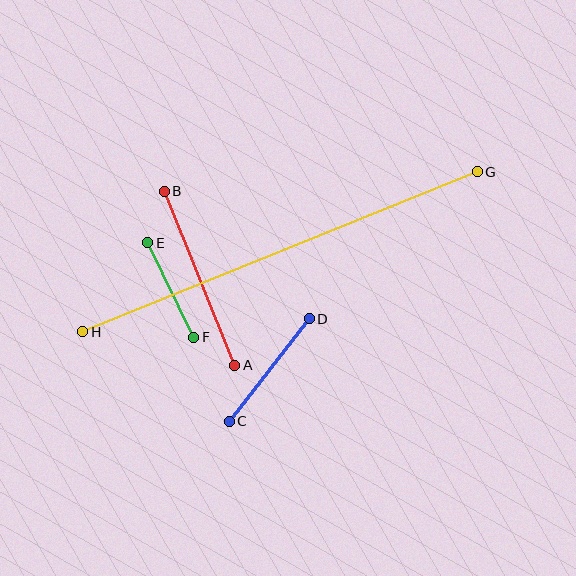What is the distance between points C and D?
The distance is approximately 130 pixels.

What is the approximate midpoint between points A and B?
The midpoint is at approximately (199, 278) pixels.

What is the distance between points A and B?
The distance is approximately 188 pixels.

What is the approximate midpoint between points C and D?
The midpoint is at approximately (269, 370) pixels.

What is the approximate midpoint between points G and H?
The midpoint is at approximately (280, 252) pixels.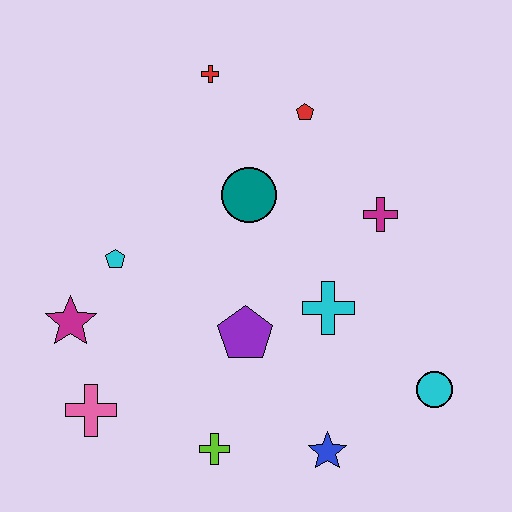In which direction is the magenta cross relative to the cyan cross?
The magenta cross is above the cyan cross.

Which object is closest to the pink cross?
The magenta star is closest to the pink cross.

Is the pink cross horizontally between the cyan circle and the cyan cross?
No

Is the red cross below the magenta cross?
No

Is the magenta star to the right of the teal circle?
No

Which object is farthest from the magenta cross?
The pink cross is farthest from the magenta cross.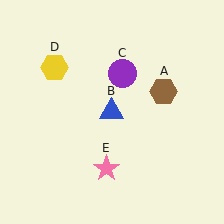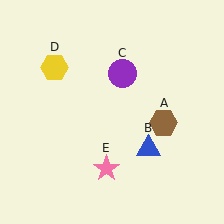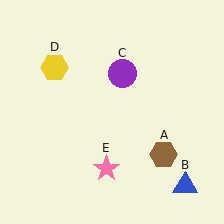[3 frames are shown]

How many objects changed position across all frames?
2 objects changed position: brown hexagon (object A), blue triangle (object B).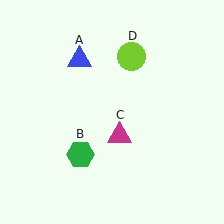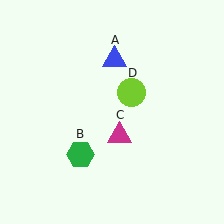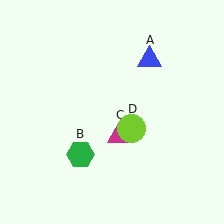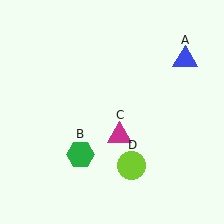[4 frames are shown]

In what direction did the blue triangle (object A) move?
The blue triangle (object A) moved right.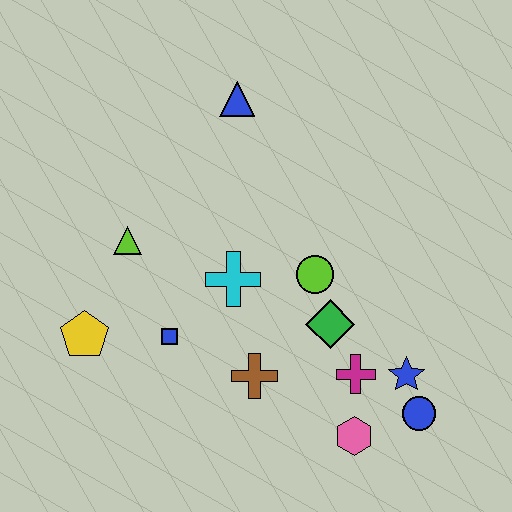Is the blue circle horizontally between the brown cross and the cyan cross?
No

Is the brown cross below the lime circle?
Yes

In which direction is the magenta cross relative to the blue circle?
The magenta cross is to the left of the blue circle.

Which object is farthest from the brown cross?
The blue triangle is farthest from the brown cross.